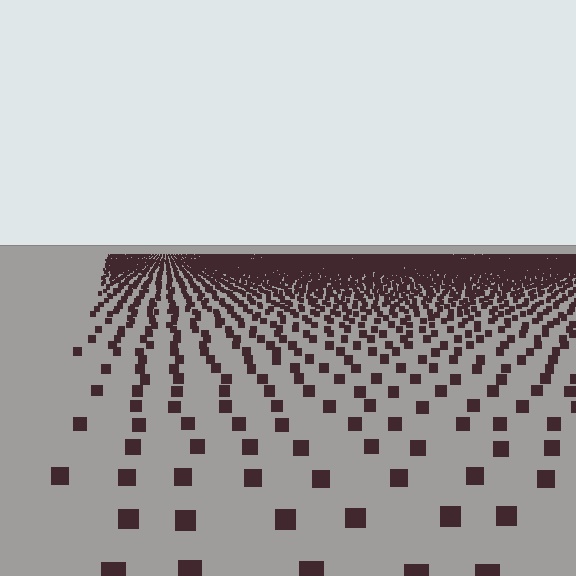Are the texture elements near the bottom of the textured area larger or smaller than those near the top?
Larger. Near the bottom, elements are closer to the viewer and appear at a bigger on-screen size.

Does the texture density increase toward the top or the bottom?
Density increases toward the top.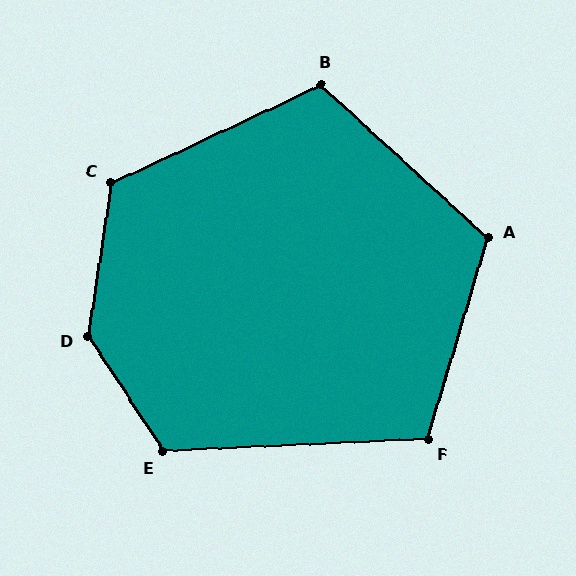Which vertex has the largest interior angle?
D, at approximately 138 degrees.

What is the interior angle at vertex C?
Approximately 124 degrees (obtuse).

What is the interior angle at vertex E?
Approximately 120 degrees (obtuse).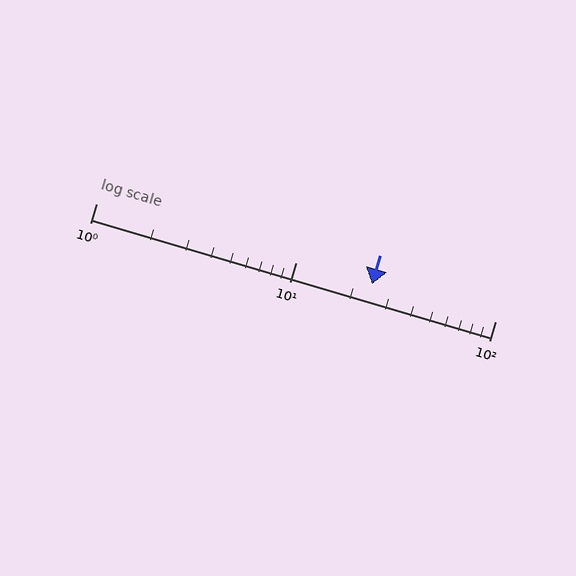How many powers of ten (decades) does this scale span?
The scale spans 2 decades, from 1 to 100.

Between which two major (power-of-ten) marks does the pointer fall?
The pointer is between 10 and 100.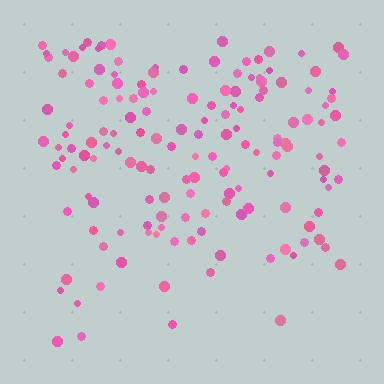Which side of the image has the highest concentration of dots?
The top.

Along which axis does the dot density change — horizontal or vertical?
Vertical.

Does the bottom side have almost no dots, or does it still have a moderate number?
Still a moderate number, just noticeably fewer than the top.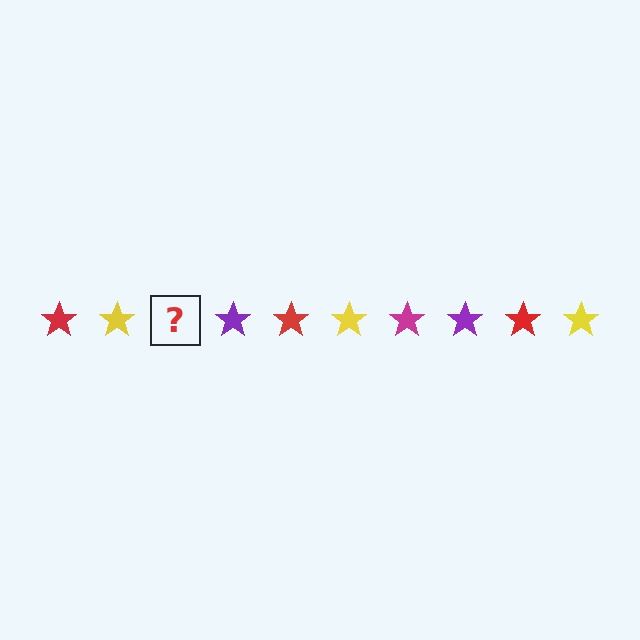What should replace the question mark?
The question mark should be replaced with a magenta star.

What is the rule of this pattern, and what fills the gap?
The rule is that the pattern cycles through red, yellow, magenta, purple stars. The gap should be filled with a magenta star.